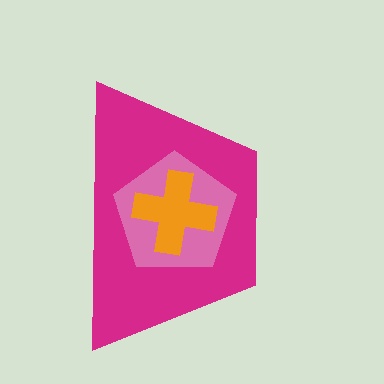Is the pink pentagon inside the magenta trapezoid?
Yes.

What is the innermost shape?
The orange cross.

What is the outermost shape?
The magenta trapezoid.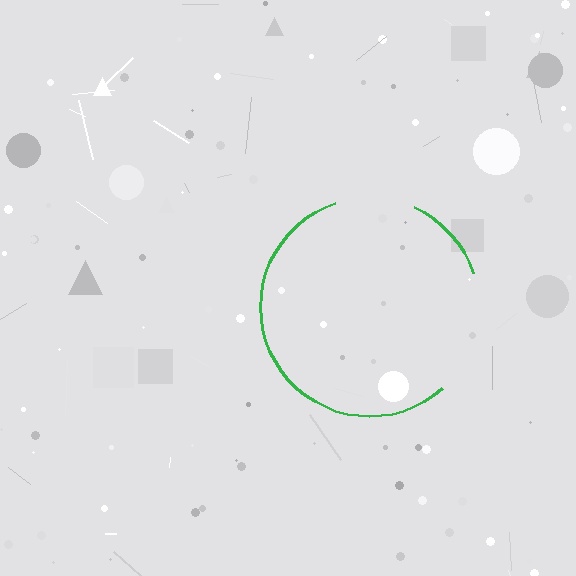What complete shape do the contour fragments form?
The contour fragments form a circle.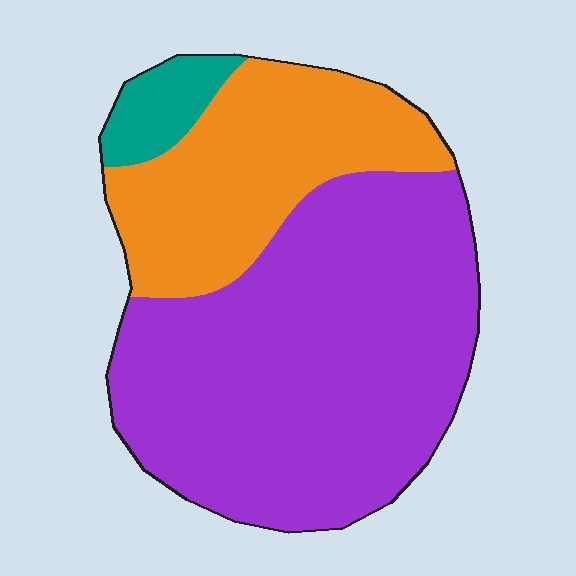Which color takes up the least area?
Teal, at roughly 5%.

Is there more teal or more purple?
Purple.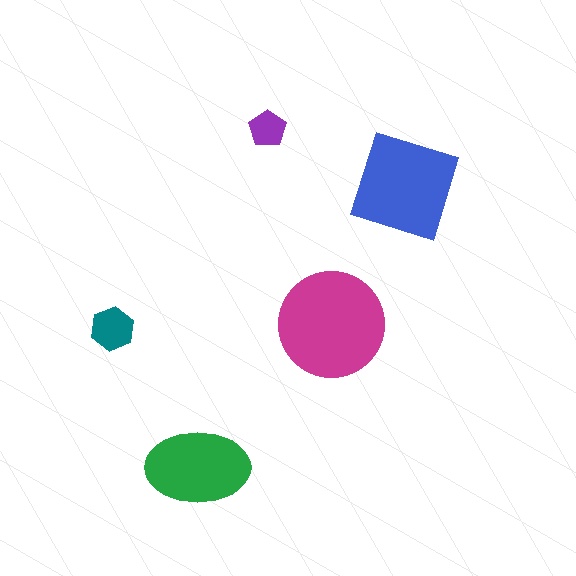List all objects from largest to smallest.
The magenta circle, the blue square, the green ellipse, the teal hexagon, the purple pentagon.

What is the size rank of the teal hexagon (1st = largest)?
4th.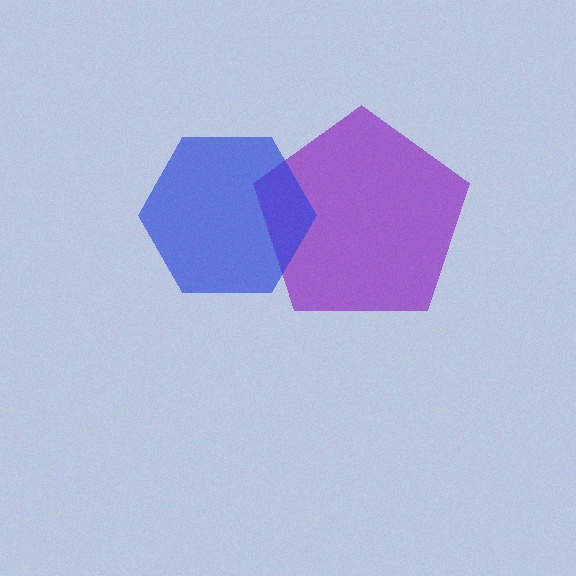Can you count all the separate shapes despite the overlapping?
Yes, there are 2 separate shapes.